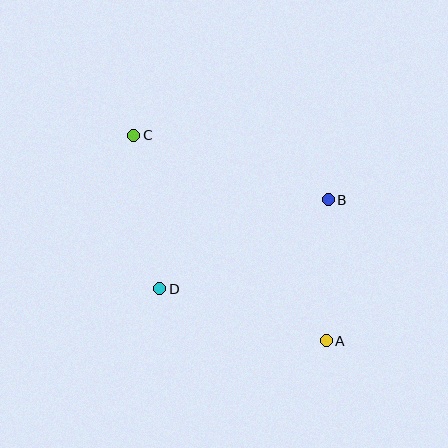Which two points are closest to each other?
Points A and B are closest to each other.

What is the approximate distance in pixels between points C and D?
The distance between C and D is approximately 156 pixels.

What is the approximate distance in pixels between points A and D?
The distance between A and D is approximately 175 pixels.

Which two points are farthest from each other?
Points A and C are farthest from each other.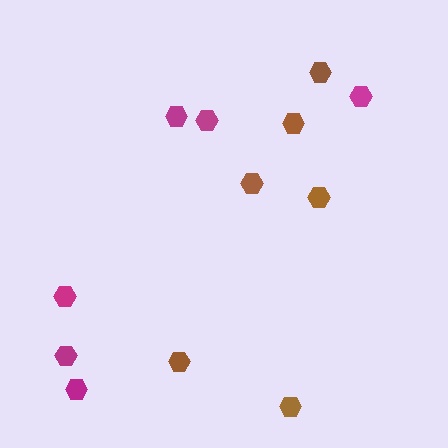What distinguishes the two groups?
There are 2 groups: one group of brown hexagons (6) and one group of magenta hexagons (6).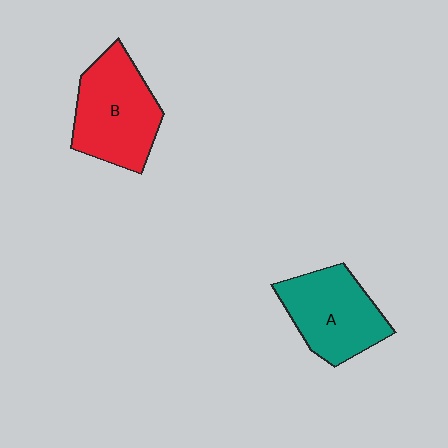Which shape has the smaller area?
Shape A (teal).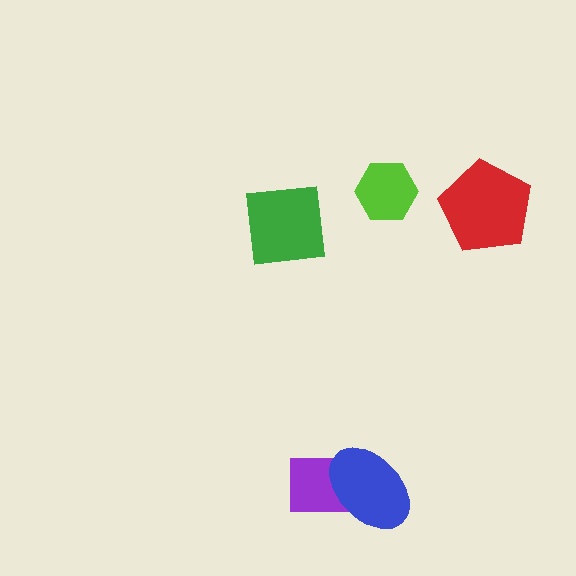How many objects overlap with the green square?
0 objects overlap with the green square.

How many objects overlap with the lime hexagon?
0 objects overlap with the lime hexagon.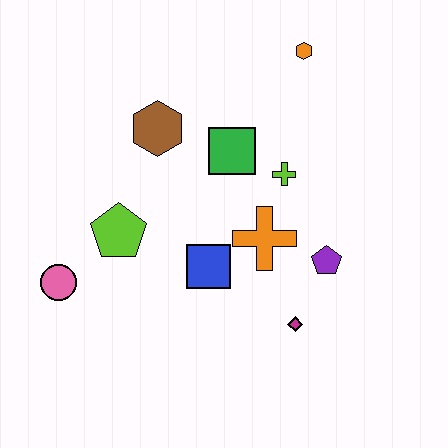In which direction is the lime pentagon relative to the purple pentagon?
The lime pentagon is to the left of the purple pentagon.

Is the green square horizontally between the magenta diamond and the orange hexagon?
No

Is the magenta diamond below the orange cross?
Yes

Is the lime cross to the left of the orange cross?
No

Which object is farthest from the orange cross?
The pink circle is farthest from the orange cross.